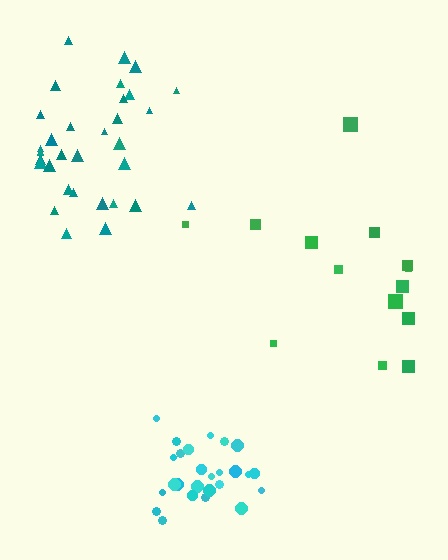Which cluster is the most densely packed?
Cyan.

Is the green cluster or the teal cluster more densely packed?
Teal.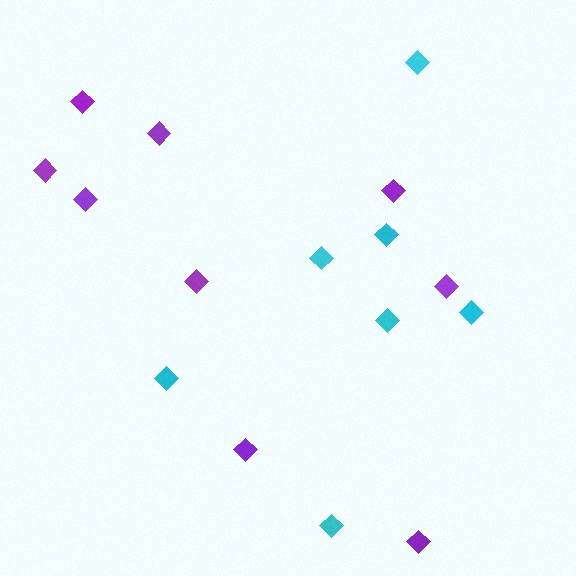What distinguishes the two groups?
There are 2 groups: one group of cyan diamonds (7) and one group of purple diamonds (9).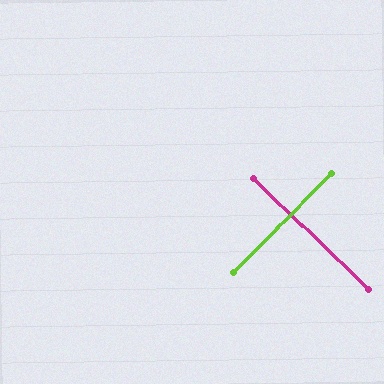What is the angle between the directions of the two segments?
Approximately 89 degrees.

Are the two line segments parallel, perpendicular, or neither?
Perpendicular — they meet at approximately 89°.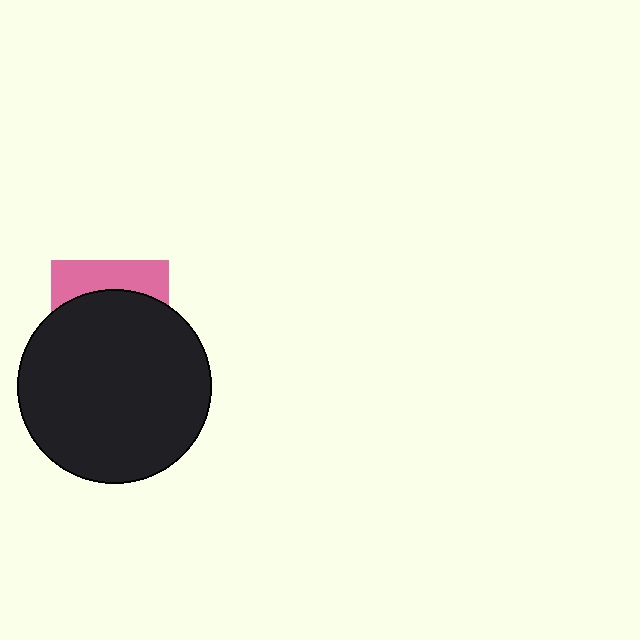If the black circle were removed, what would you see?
You would see the complete pink square.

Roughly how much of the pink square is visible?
A small part of it is visible (roughly 31%).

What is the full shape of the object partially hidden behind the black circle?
The partially hidden object is a pink square.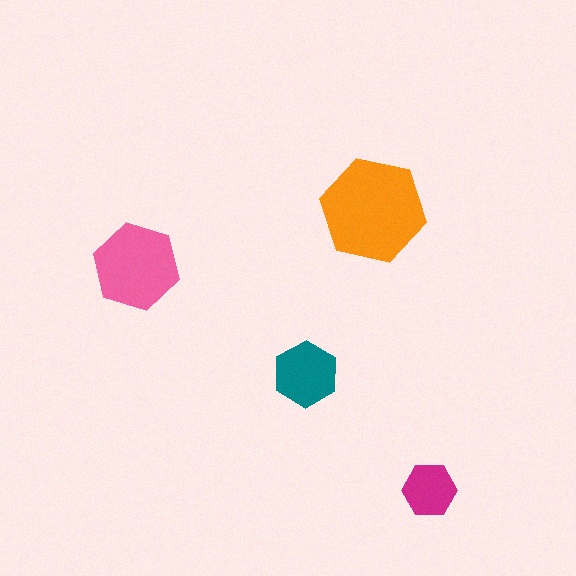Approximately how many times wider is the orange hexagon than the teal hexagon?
About 1.5 times wider.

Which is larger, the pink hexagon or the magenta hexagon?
The pink one.